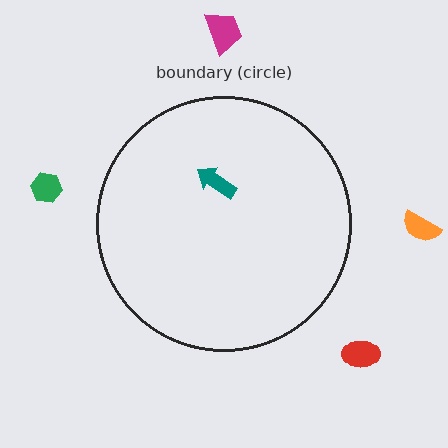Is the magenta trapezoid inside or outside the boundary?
Outside.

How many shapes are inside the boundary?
1 inside, 4 outside.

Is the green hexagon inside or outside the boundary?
Outside.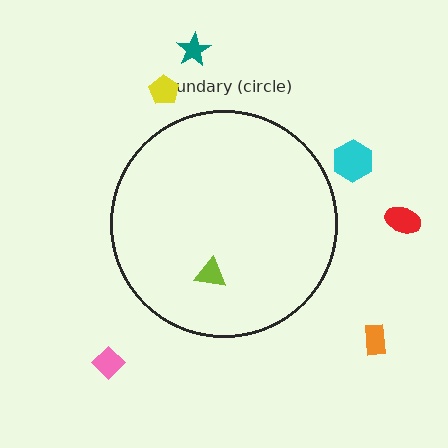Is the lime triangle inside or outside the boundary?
Inside.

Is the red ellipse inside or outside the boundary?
Outside.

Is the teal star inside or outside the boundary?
Outside.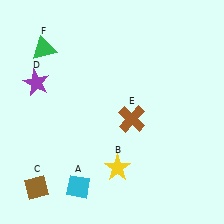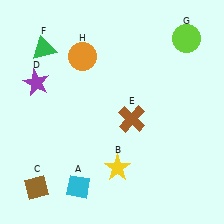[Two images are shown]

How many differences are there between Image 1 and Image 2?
There are 2 differences between the two images.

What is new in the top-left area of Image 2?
An orange circle (H) was added in the top-left area of Image 2.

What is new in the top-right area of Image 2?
A lime circle (G) was added in the top-right area of Image 2.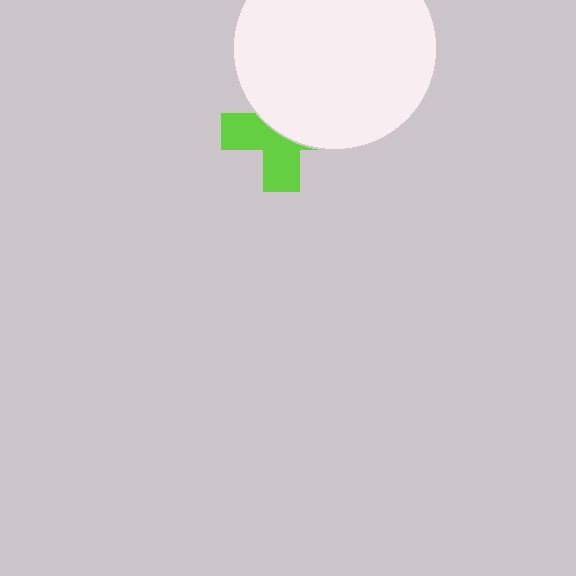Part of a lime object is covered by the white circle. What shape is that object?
It is a cross.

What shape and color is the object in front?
The object in front is a white circle.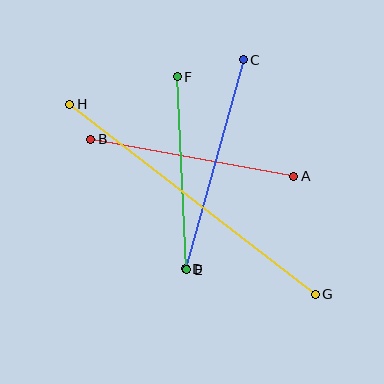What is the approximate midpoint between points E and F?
The midpoint is at approximately (182, 173) pixels.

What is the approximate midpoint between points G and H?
The midpoint is at approximately (192, 199) pixels.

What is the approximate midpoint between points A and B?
The midpoint is at approximately (192, 158) pixels.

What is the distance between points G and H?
The distance is approximately 311 pixels.